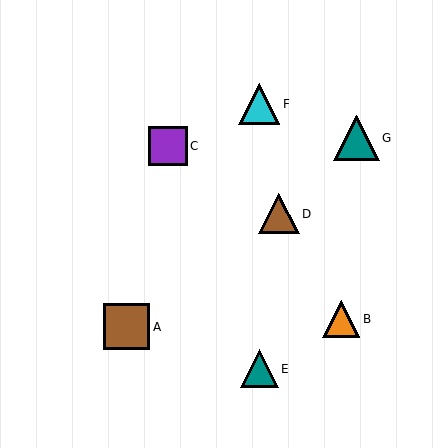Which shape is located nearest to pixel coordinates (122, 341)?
The brown square (labeled A) at (126, 327) is nearest to that location.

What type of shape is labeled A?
Shape A is a brown square.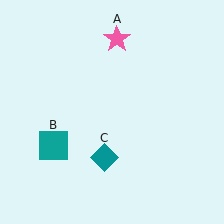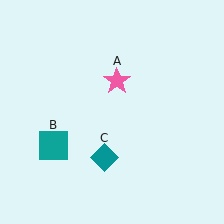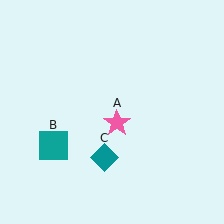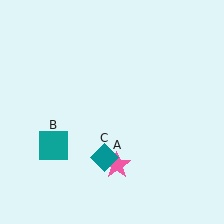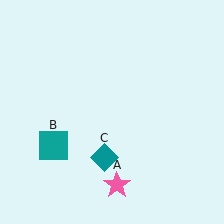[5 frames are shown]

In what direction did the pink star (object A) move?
The pink star (object A) moved down.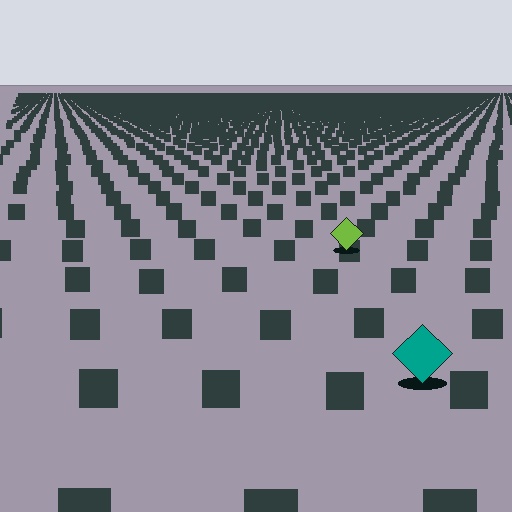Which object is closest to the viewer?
The teal diamond is closest. The texture marks near it are larger and more spread out.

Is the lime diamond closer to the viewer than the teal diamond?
No. The teal diamond is closer — you can tell from the texture gradient: the ground texture is coarser near it.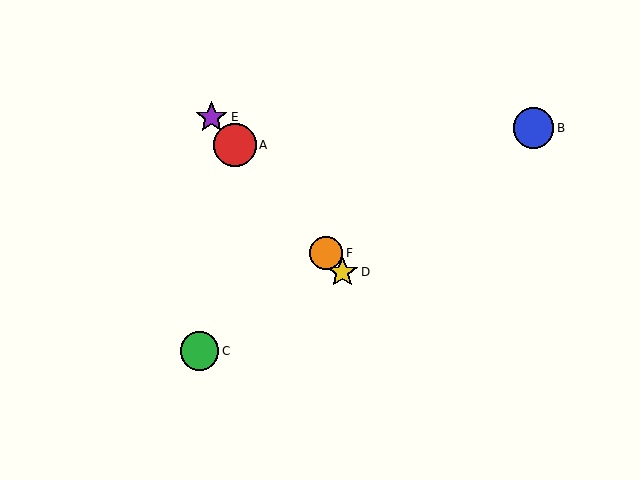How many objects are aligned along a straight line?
4 objects (A, D, E, F) are aligned along a straight line.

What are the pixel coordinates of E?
Object E is at (212, 117).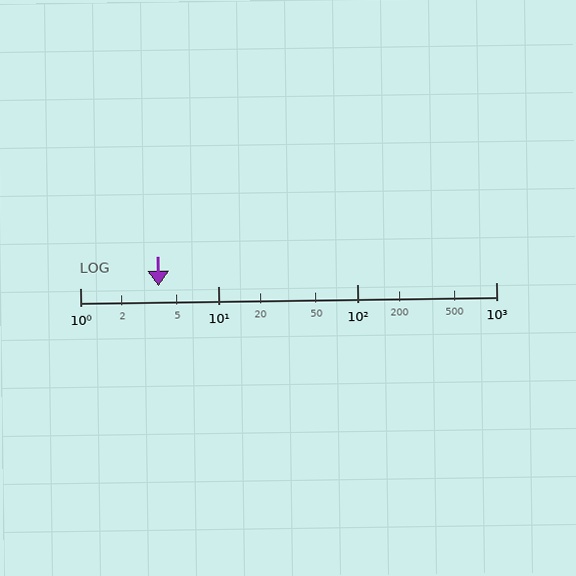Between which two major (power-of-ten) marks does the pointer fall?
The pointer is between 1 and 10.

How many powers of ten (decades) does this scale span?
The scale spans 3 decades, from 1 to 1000.